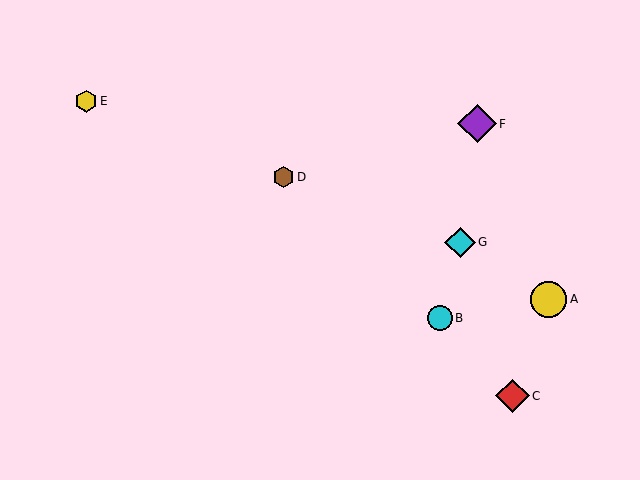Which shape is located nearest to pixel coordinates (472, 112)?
The purple diamond (labeled F) at (477, 124) is nearest to that location.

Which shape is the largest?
The purple diamond (labeled F) is the largest.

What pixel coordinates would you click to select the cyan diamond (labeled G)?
Click at (460, 242) to select the cyan diamond G.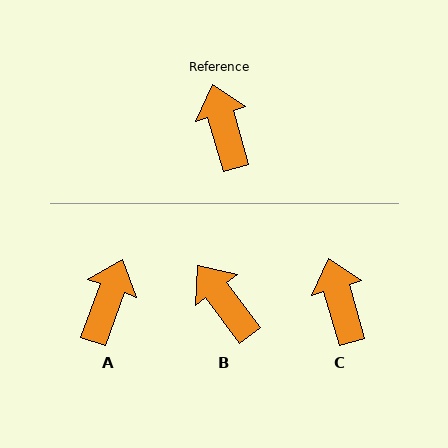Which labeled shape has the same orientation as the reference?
C.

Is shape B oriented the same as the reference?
No, it is off by about 21 degrees.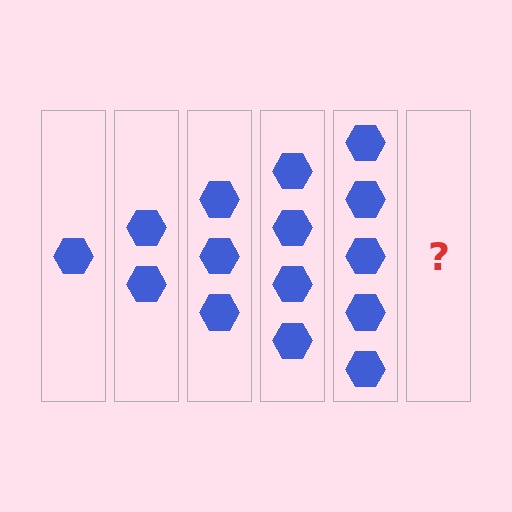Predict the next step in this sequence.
The next step is 6 hexagons.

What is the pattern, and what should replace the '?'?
The pattern is that each step adds one more hexagon. The '?' should be 6 hexagons.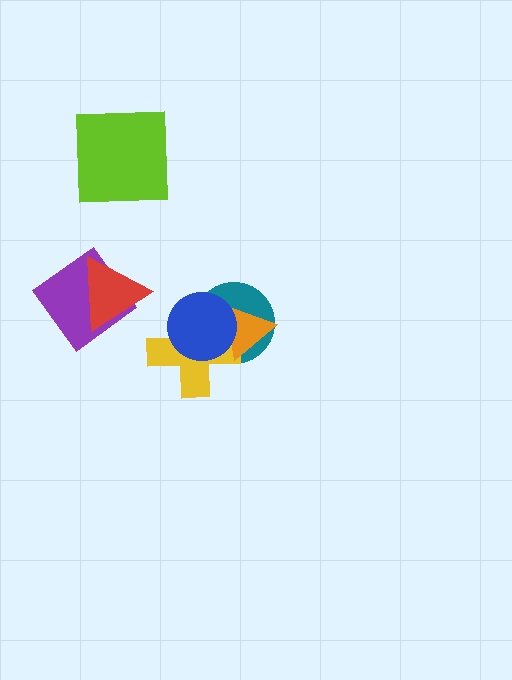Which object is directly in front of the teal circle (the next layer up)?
The yellow cross is directly in front of the teal circle.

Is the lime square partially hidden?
No, no other shape covers it.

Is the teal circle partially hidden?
Yes, it is partially covered by another shape.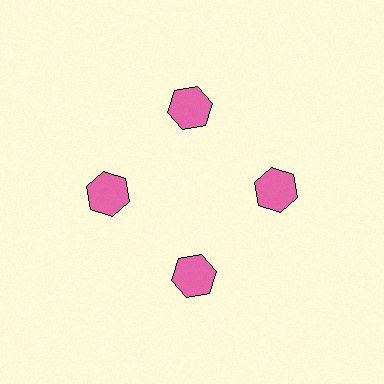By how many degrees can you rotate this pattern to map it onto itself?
The pattern maps onto itself every 90 degrees of rotation.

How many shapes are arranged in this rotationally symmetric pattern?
There are 4 shapes, arranged in 4 groups of 1.